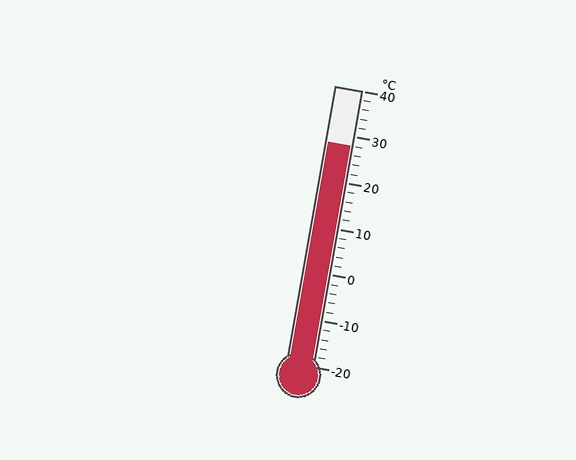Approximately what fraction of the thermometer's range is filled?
The thermometer is filled to approximately 80% of its range.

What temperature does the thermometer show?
The thermometer shows approximately 28°C.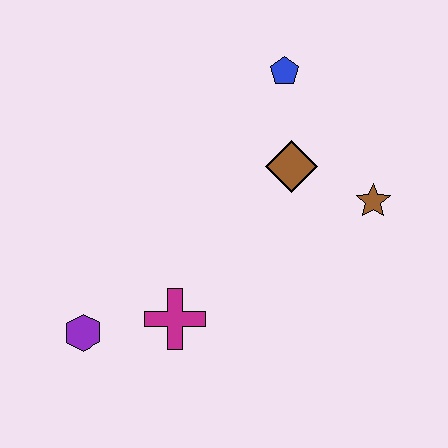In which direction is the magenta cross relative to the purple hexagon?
The magenta cross is to the right of the purple hexagon.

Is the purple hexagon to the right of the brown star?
No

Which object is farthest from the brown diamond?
The purple hexagon is farthest from the brown diamond.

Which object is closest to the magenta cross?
The purple hexagon is closest to the magenta cross.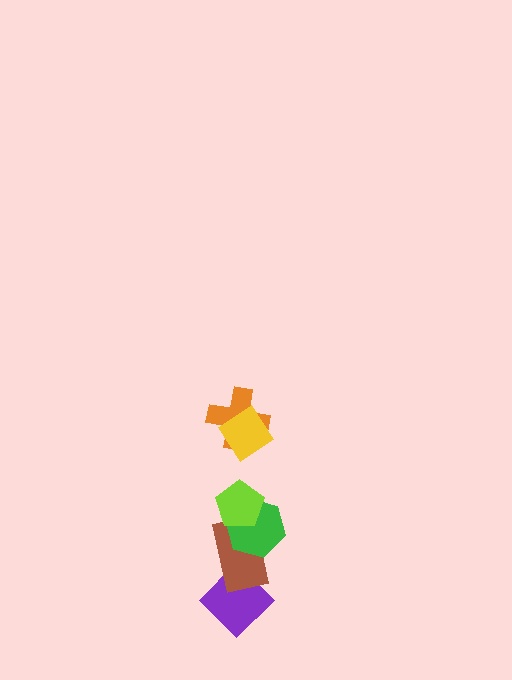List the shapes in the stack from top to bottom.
From top to bottom: the yellow diamond, the orange cross, the lime pentagon, the green hexagon, the brown rectangle, the purple diamond.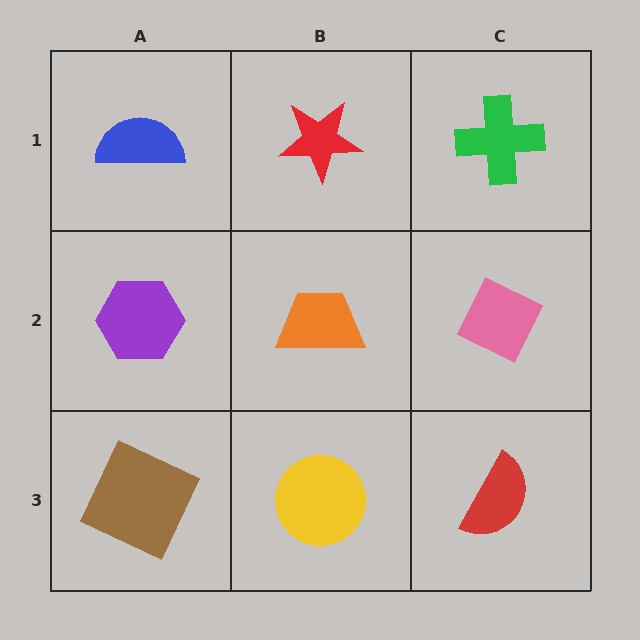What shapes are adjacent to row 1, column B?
An orange trapezoid (row 2, column B), a blue semicircle (row 1, column A), a green cross (row 1, column C).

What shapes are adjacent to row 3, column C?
A pink diamond (row 2, column C), a yellow circle (row 3, column B).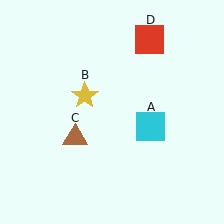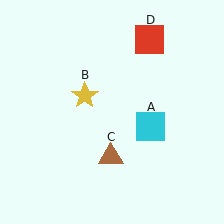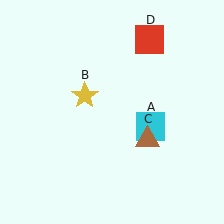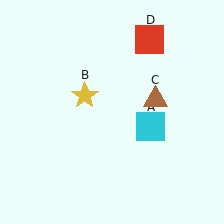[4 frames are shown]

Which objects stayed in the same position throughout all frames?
Cyan square (object A) and yellow star (object B) and red square (object D) remained stationary.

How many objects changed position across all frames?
1 object changed position: brown triangle (object C).